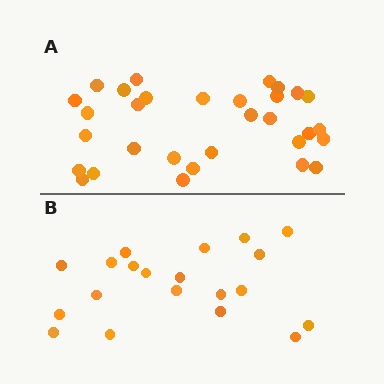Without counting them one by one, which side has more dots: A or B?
Region A (the top region) has more dots.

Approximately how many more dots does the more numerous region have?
Region A has roughly 12 or so more dots than region B.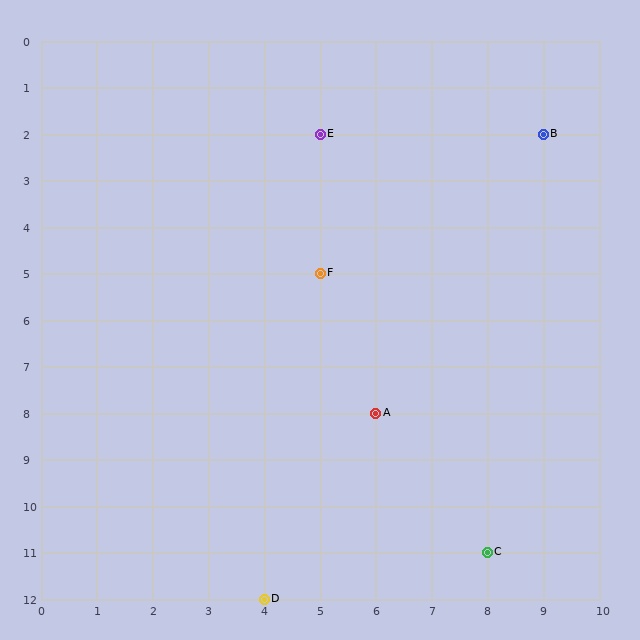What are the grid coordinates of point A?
Point A is at grid coordinates (6, 8).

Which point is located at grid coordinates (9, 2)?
Point B is at (9, 2).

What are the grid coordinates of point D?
Point D is at grid coordinates (4, 12).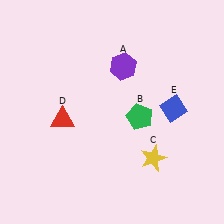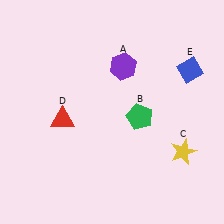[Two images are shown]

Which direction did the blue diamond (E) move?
The blue diamond (E) moved up.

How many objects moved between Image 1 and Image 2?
2 objects moved between the two images.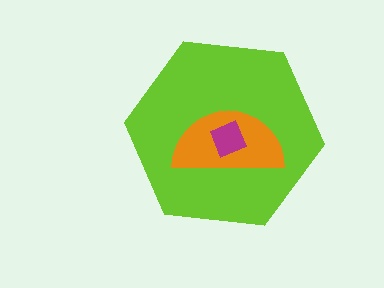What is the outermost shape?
The lime hexagon.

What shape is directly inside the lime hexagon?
The orange semicircle.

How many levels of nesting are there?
3.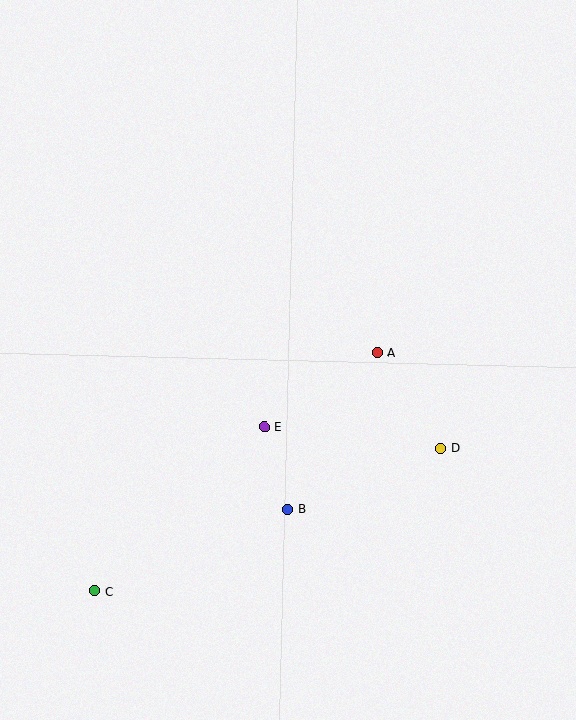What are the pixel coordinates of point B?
Point B is at (288, 510).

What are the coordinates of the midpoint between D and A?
The midpoint between D and A is at (409, 400).